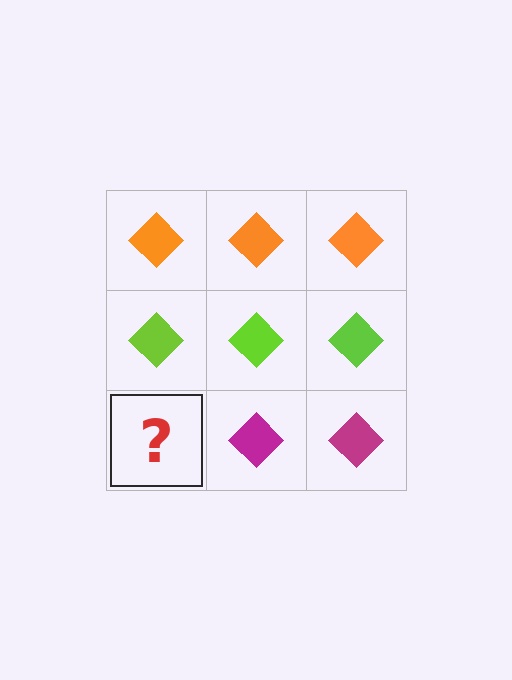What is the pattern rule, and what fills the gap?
The rule is that each row has a consistent color. The gap should be filled with a magenta diamond.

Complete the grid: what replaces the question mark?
The question mark should be replaced with a magenta diamond.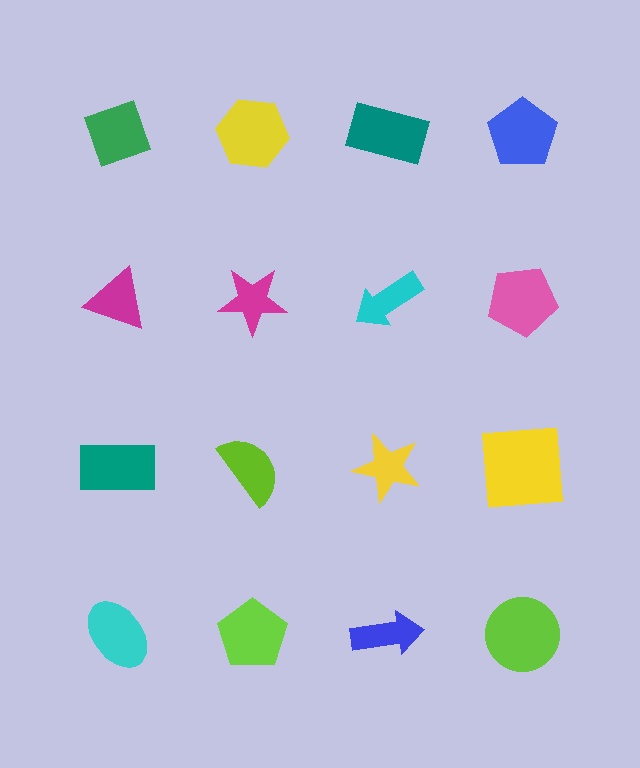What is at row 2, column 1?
A magenta triangle.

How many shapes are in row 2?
4 shapes.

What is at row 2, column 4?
A pink pentagon.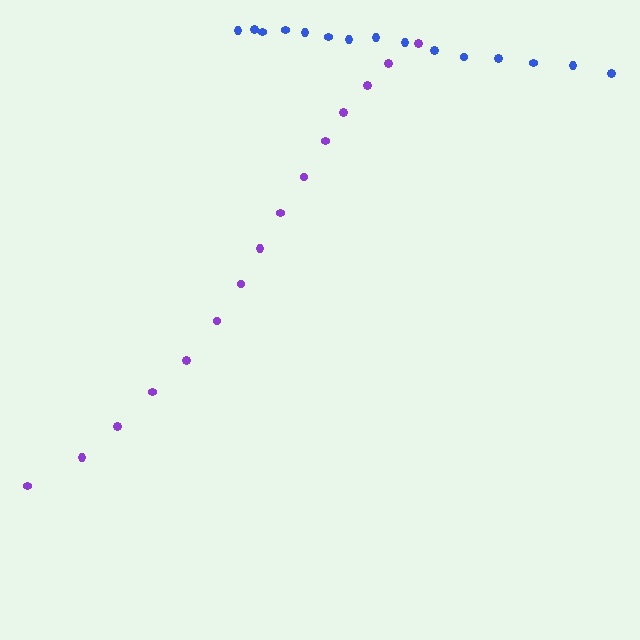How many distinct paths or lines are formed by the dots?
There are 2 distinct paths.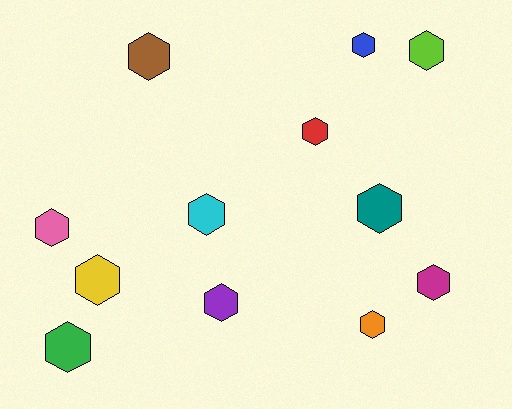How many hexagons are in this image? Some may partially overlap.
There are 12 hexagons.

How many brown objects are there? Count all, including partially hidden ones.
There is 1 brown object.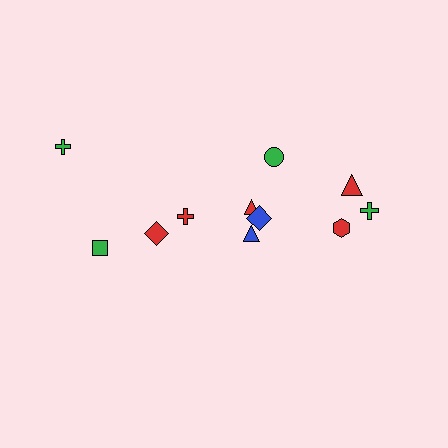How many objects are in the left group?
There are 4 objects.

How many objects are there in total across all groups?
There are 11 objects.